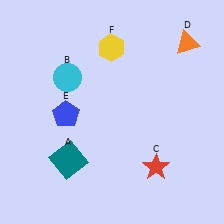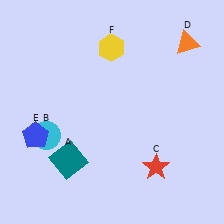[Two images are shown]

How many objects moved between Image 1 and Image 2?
2 objects moved between the two images.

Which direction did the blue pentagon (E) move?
The blue pentagon (E) moved left.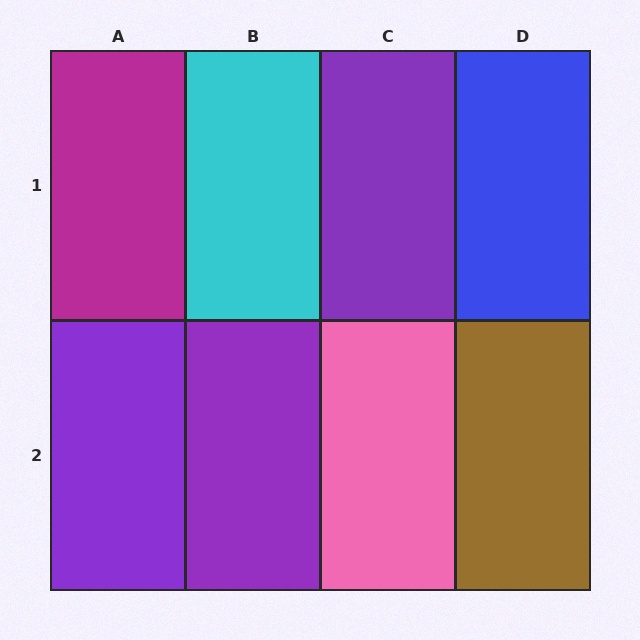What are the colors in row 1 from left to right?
Magenta, cyan, purple, blue.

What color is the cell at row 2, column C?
Pink.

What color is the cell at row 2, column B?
Purple.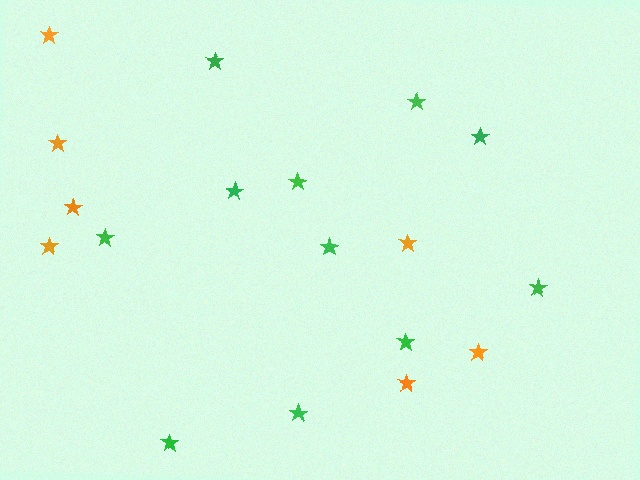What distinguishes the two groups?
There are 2 groups: one group of orange stars (7) and one group of green stars (11).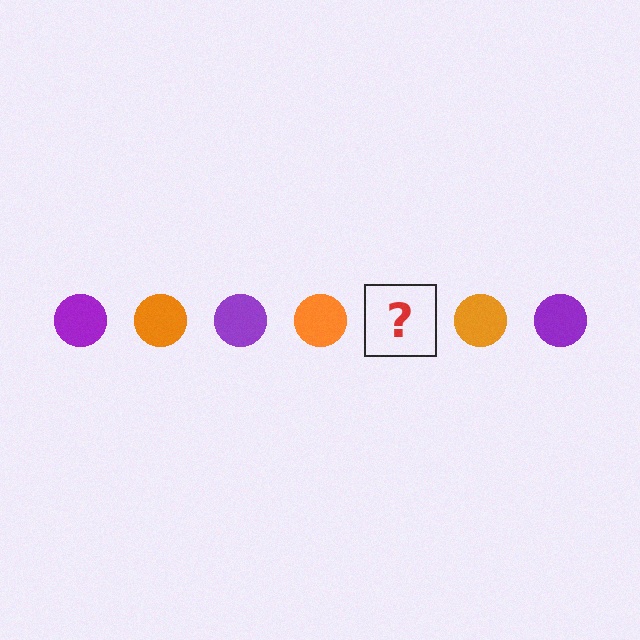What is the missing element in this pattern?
The missing element is a purple circle.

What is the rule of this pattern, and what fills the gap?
The rule is that the pattern cycles through purple, orange circles. The gap should be filled with a purple circle.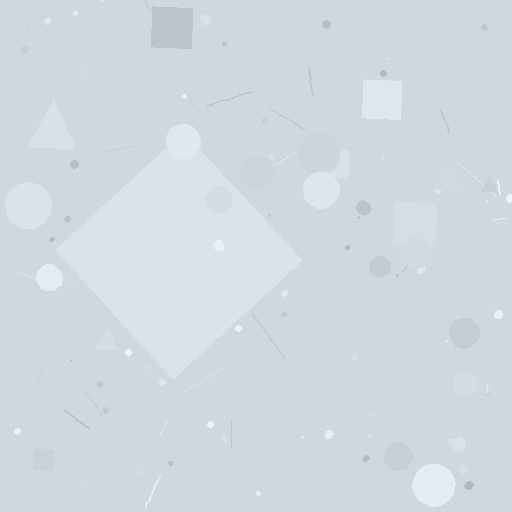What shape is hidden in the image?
A diamond is hidden in the image.